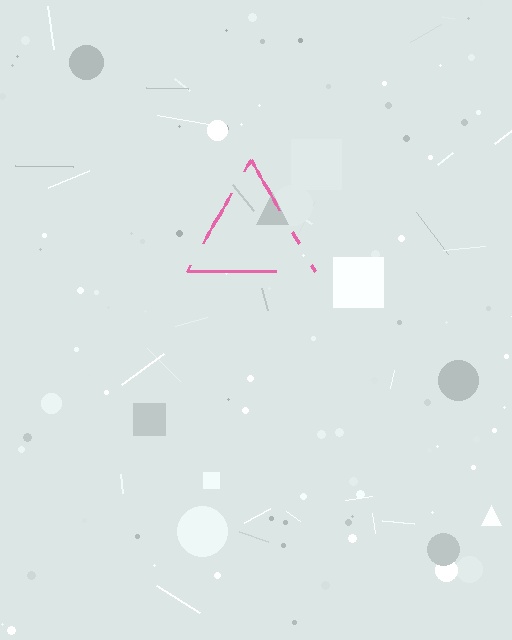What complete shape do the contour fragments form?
The contour fragments form a triangle.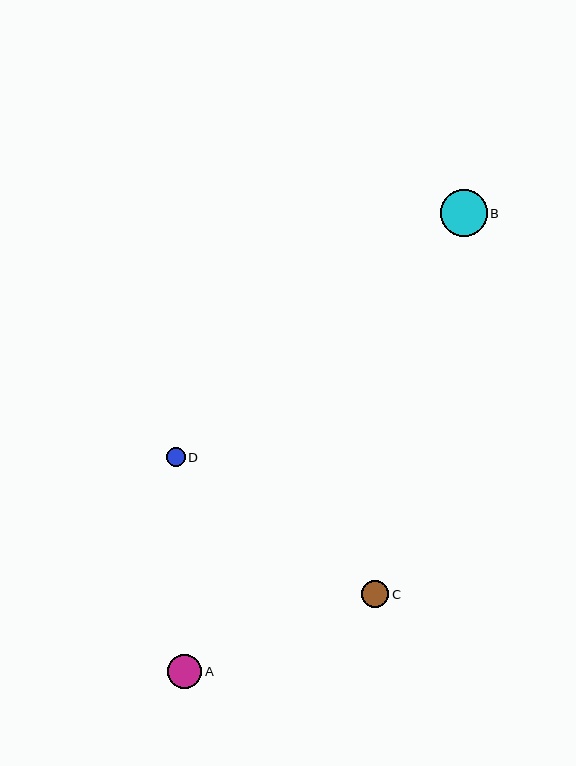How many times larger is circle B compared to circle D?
Circle B is approximately 2.5 times the size of circle D.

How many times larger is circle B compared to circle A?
Circle B is approximately 1.4 times the size of circle A.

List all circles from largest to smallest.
From largest to smallest: B, A, C, D.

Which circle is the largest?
Circle B is the largest with a size of approximately 47 pixels.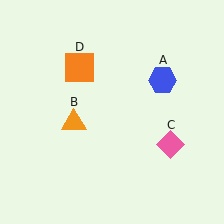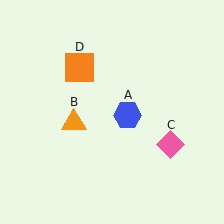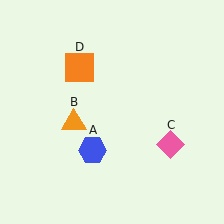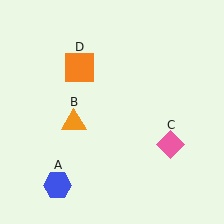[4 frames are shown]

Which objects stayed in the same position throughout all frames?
Orange triangle (object B) and pink diamond (object C) and orange square (object D) remained stationary.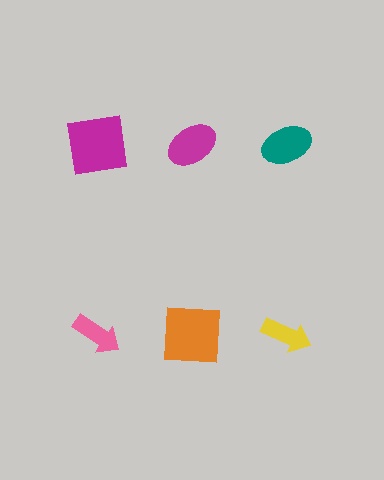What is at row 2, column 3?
A yellow arrow.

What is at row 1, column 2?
A magenta ellipse.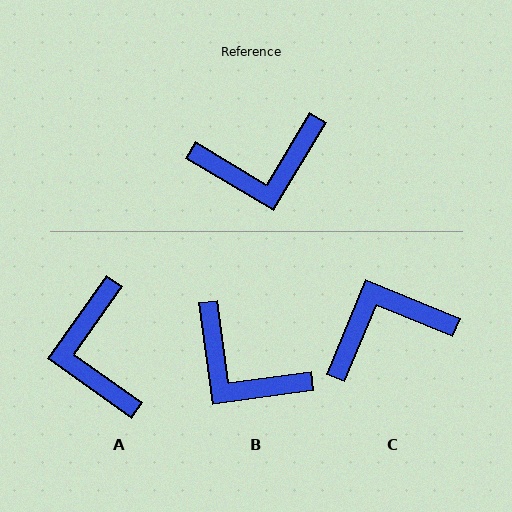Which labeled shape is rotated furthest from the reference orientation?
C, about 172 degrees away.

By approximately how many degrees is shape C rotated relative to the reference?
Approximately 172 degrees clockwise.